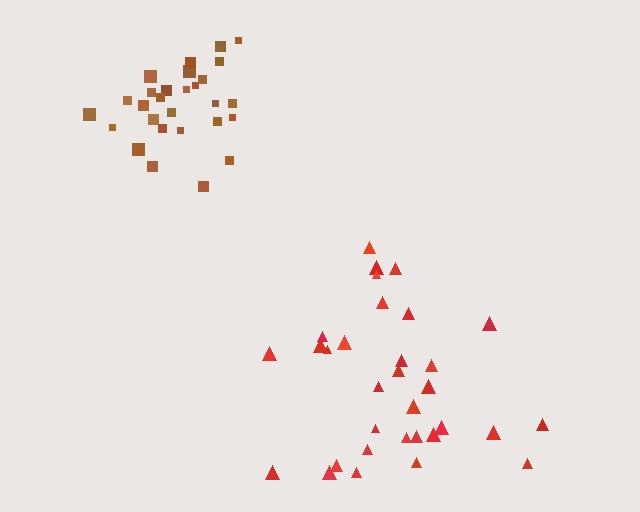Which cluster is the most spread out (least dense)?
Red.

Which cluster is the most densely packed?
Brown.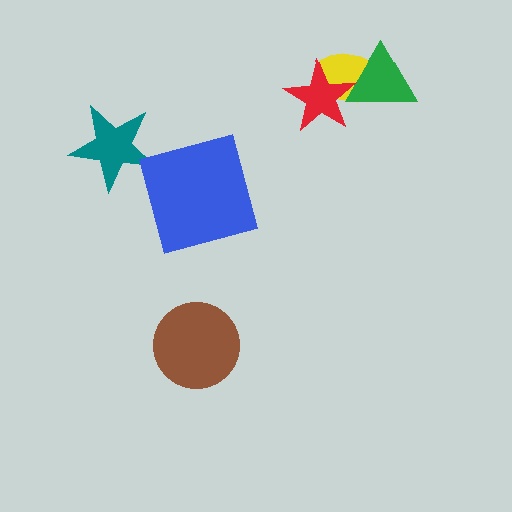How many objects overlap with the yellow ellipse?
2 objects overlap with the yellow ellipse.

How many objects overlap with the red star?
2 objects overlap with the red star.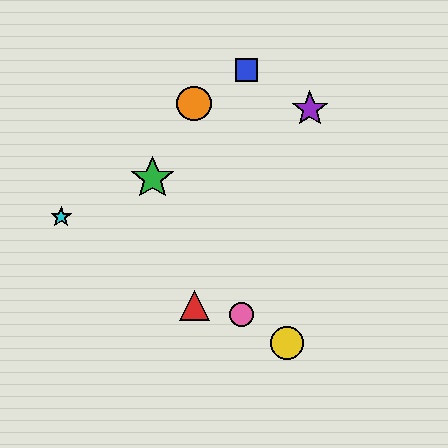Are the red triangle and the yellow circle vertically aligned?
No, the red triangle is at x≈194 and the yellow circle is at x≈287.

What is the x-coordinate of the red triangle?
The red triangle is at x≈194.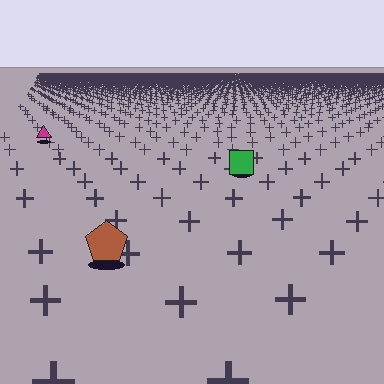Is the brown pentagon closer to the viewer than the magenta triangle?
Yes. The brown pentagon is closer — you can tell from the texture gradient: the ground texture is coarser near it.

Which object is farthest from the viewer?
The magenta triangle is farthest from the viewer. It appears smaller and the ground texture around it is denser.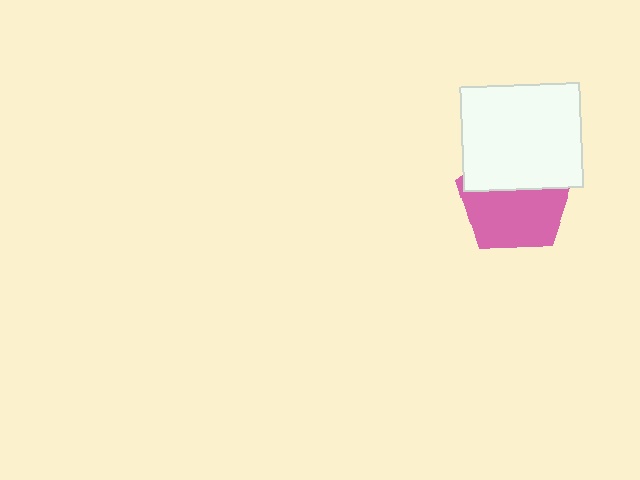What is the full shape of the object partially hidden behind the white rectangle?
The partially hidden object is a pink pentagon.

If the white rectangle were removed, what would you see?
You would see the complete pink pentagon.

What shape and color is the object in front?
The object in front is a white rectangle.